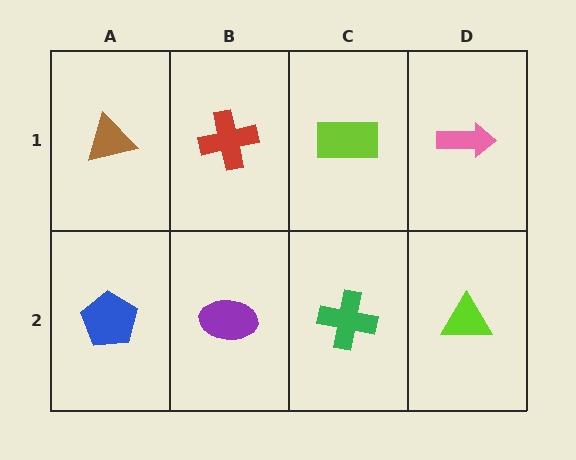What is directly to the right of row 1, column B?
A lime rectangle.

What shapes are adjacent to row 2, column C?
A lime rectangle (row 1, column C), a purple ellipse (row 2, column B), a lime triangle (row 2, column D).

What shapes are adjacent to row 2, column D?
A pink arrow (row 1, column D), a green cross (row 2, column C).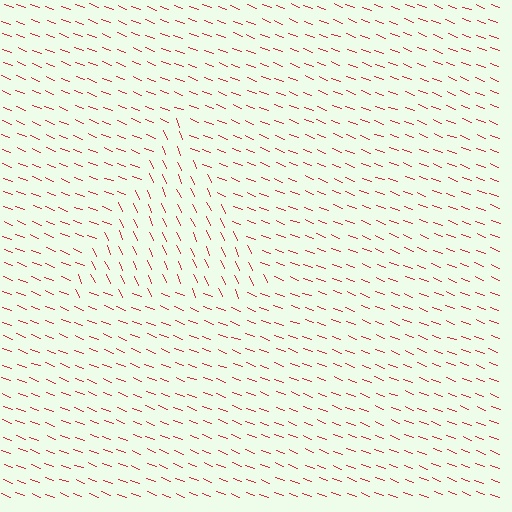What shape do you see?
I see a triangle.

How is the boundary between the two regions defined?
The boundary is defined purely by a change in line orientation (approximately 45 degrees difference). All lines are the same color and thickness.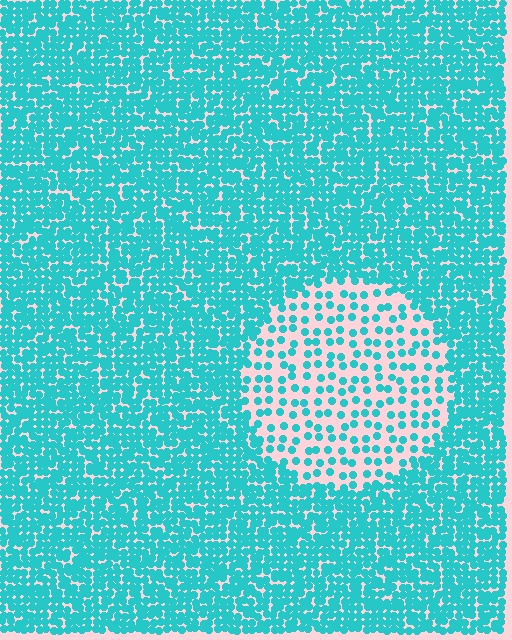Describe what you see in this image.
The image contains small cyan elements arranged at two different densities. A circle-shaped region is visible where the elements are less densely packed than the surrounding area.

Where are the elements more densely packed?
The elements are more densely packed outside the circle boundary.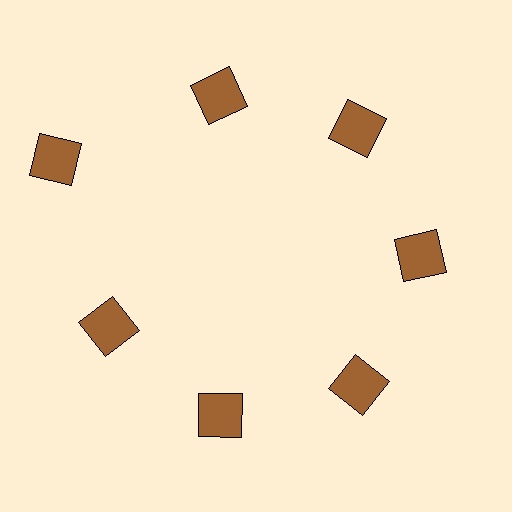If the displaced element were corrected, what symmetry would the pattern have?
It would have 7-fold rotational symmetry — the pattern would map onto itself every 51 degrees.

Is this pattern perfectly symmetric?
No. The 7 brown squares are arranged in a ring, but one element near the 10 o'clock position is pushed outward from the center, breaking the 7-fold rotational symmetry.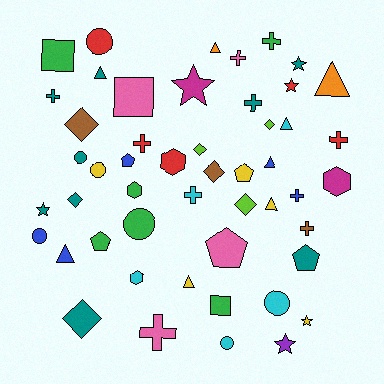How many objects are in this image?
There are 50 objects.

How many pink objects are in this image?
There are 4 pink objects.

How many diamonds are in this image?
There are 7 diamonds.